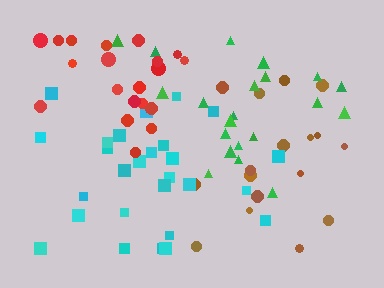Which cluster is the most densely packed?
Cyan.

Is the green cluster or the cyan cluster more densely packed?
Cyan.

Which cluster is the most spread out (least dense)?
Red.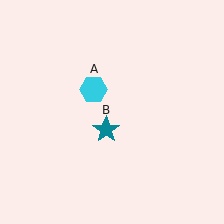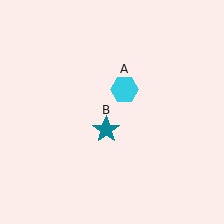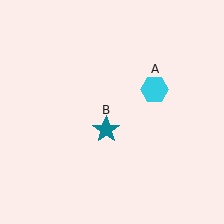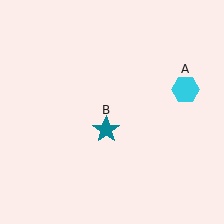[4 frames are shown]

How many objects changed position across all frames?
1 object changed position: cyan hexagon (object A).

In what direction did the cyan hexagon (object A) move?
The cyan hexagon (object A) moved right.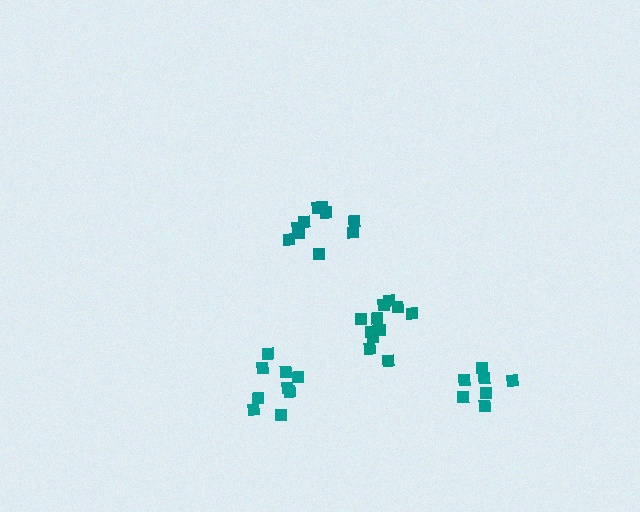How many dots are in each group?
Group 1: 10 dots, Group 2: 11 dots, Group 3: 7 dots, Group 4: 9 dots (37 total).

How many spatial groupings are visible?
There are 4 spatial groupings.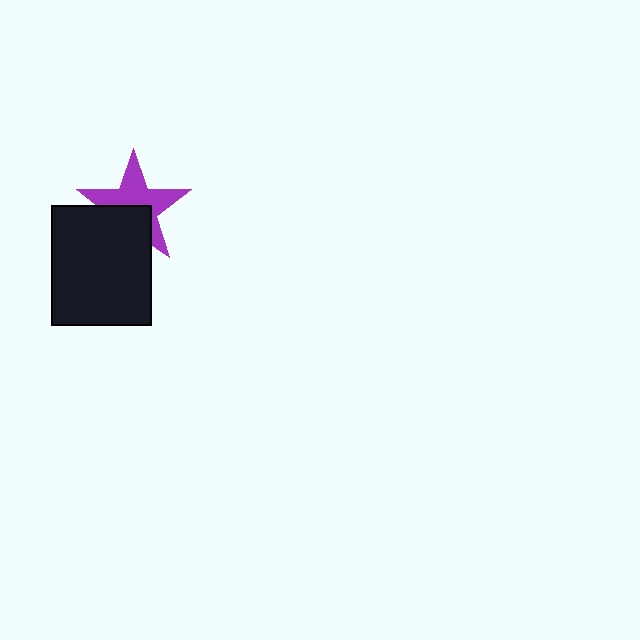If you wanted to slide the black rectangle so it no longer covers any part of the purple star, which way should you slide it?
Slide it down — that is the most direct way to separate the two shapes.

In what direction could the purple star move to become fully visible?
The purple star could move up. That would shift it out from behind the black rectangle entirely.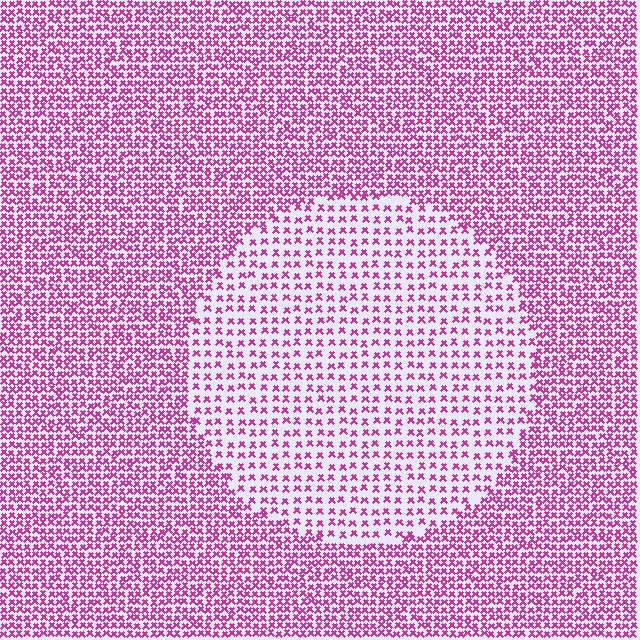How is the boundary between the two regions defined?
The boundary is defined by a change in element density (approximately 2.0x ratio). All elements are the same color, size, and shape.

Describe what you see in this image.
The image contains small magenta elements arranged at two different densities. A circle-shaped region is visible where the elements are less densely packed than the surrounding area.